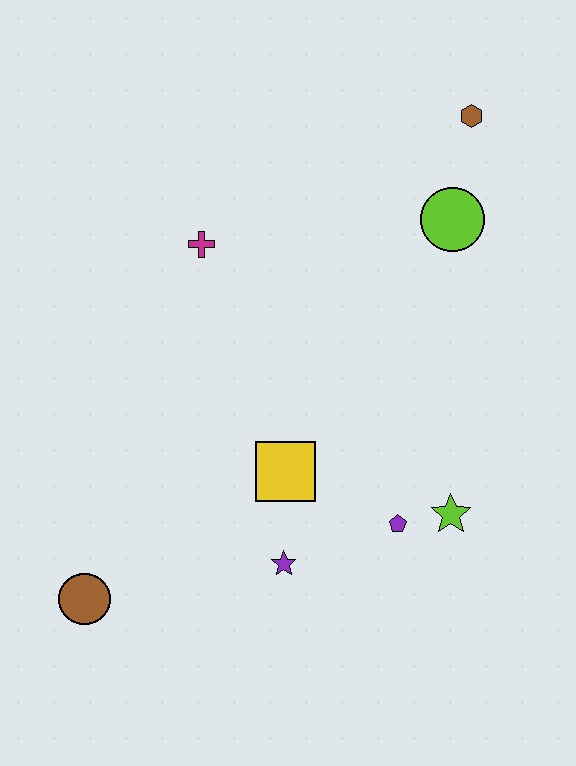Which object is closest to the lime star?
The purple pentagon is closest to the lime star.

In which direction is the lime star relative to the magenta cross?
The lime star is below the magenta cross.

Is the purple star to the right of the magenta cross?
Yes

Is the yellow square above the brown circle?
Yes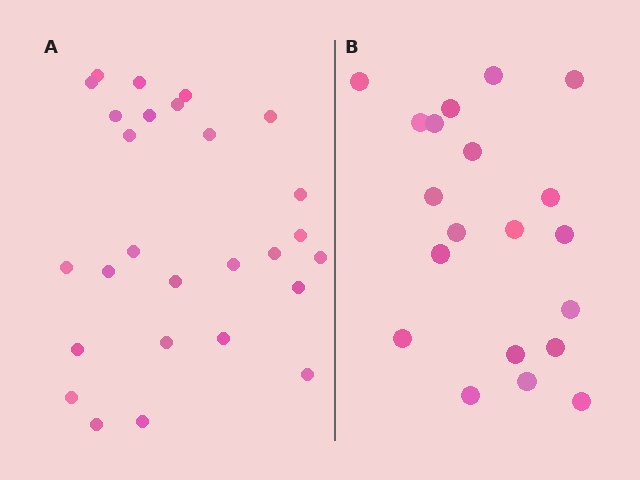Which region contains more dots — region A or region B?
Region A (the left region) has more dots.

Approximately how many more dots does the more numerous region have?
Region A has roughly 8 or so more dots than region B.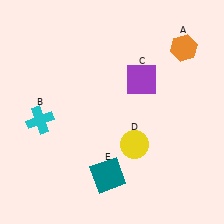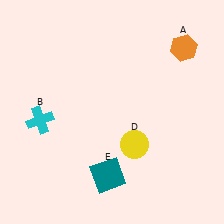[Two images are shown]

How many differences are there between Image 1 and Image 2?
There is 1 difference between the two images.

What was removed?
The purple square (C) was removed in Image 2.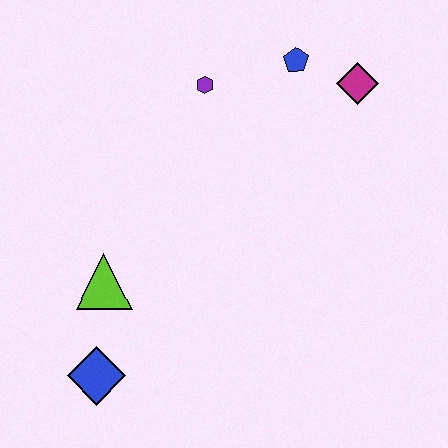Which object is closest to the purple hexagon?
The blue pentagon is closest to the purple hexagon.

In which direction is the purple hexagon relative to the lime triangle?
The purple hexagon is above the lime triangle.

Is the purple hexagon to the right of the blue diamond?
Yes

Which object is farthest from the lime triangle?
The magenta diamond is farthest from the lime triangle.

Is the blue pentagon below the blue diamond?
No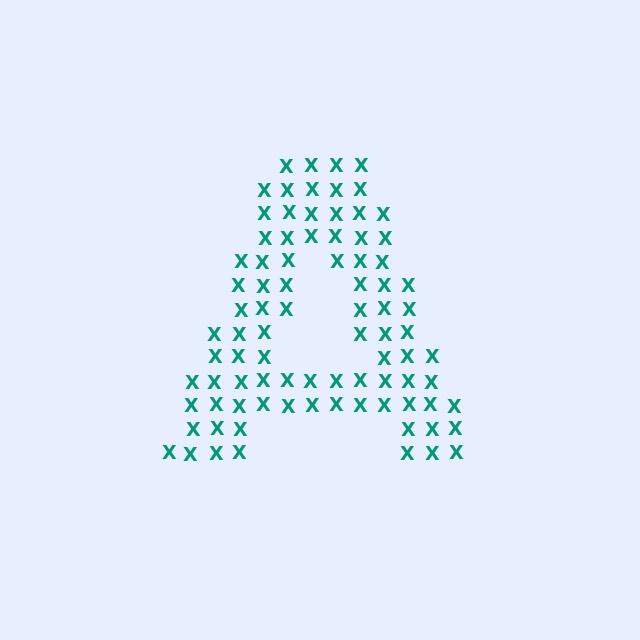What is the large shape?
The large shape is the letter A.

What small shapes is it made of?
It is made of small letter X's.